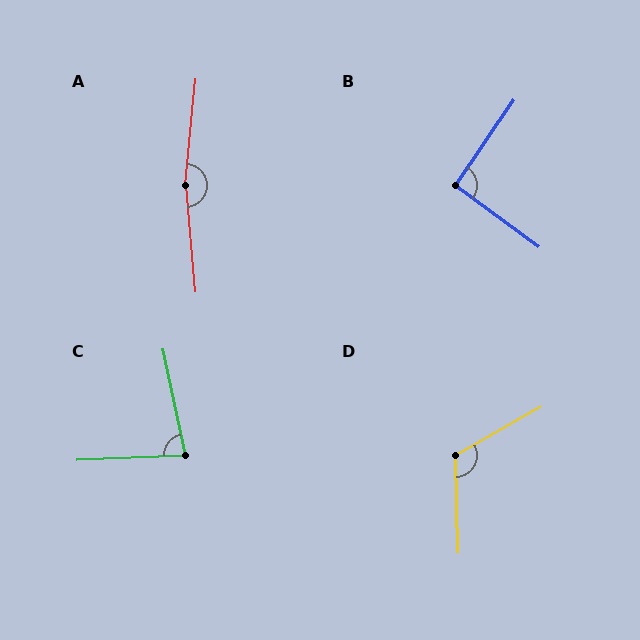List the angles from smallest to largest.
C (80°), B (92°), D (118°), A (169°).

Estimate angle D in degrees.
Approximately 118 degrees.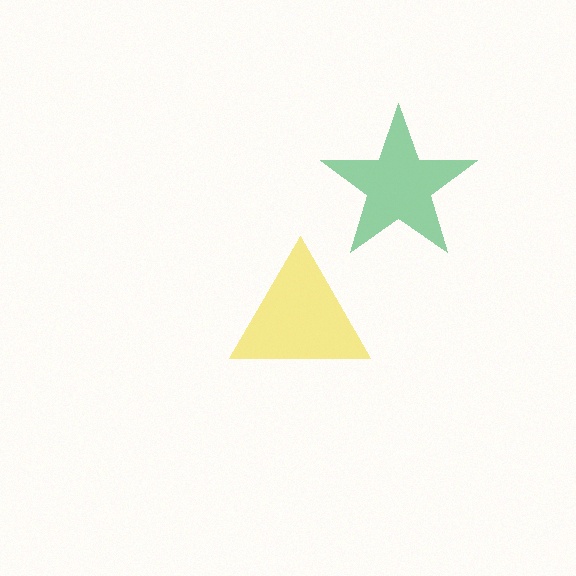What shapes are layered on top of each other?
The layered shapes are: a yellow triangle, a green star.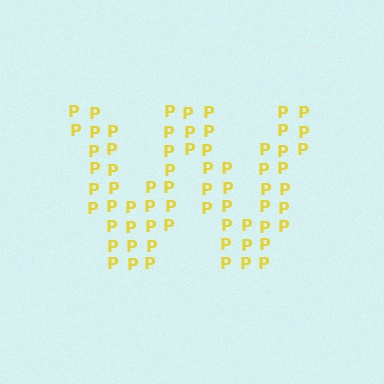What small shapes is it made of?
It is made of small letter P's.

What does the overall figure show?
The overall figure shows the letter W.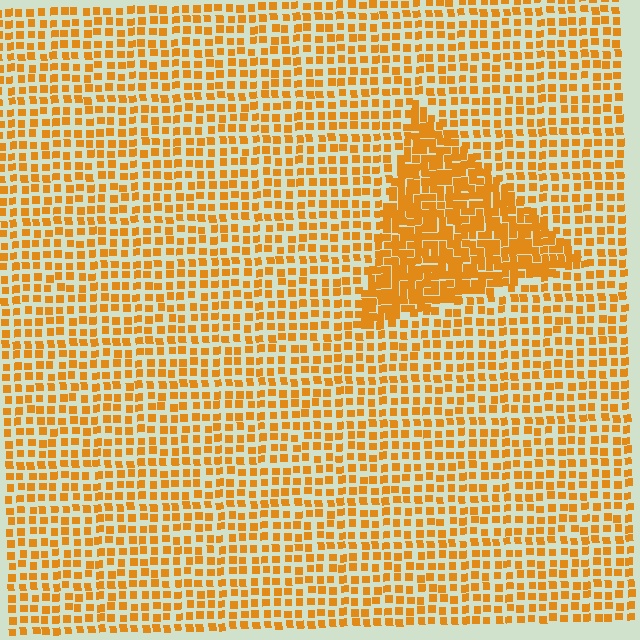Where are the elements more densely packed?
The elements are more densely packed inside the triangle boundary.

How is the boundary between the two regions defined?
The boundary is defined by a change in element density (approximately 2.0x ratio). All elements are the same color, size, and shape.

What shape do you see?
I see a triangle.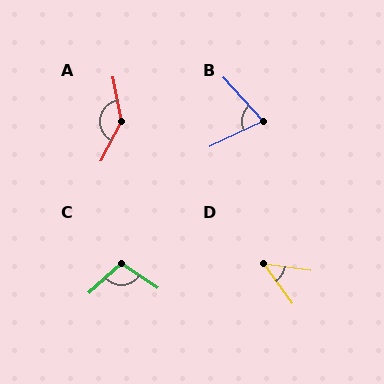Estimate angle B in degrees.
Approximately 73 degrees.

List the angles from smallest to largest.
D (47°), B (73°), C (105°), A (142°).